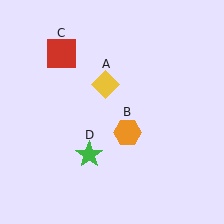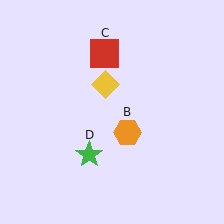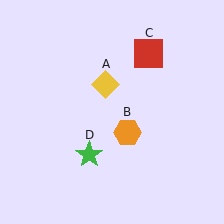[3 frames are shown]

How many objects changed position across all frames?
1 object changed position: red square (object C).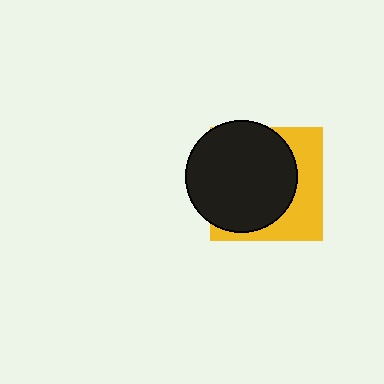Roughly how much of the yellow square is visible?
A small part of it is visible (roughly 37%).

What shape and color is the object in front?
The object in front is a black circle.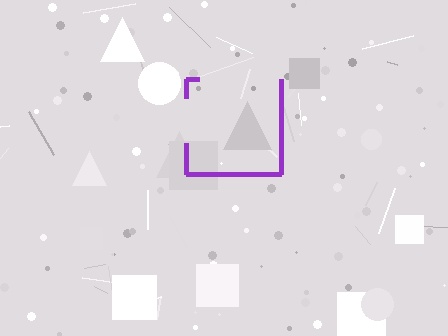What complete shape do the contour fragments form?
The contour fragments form a square.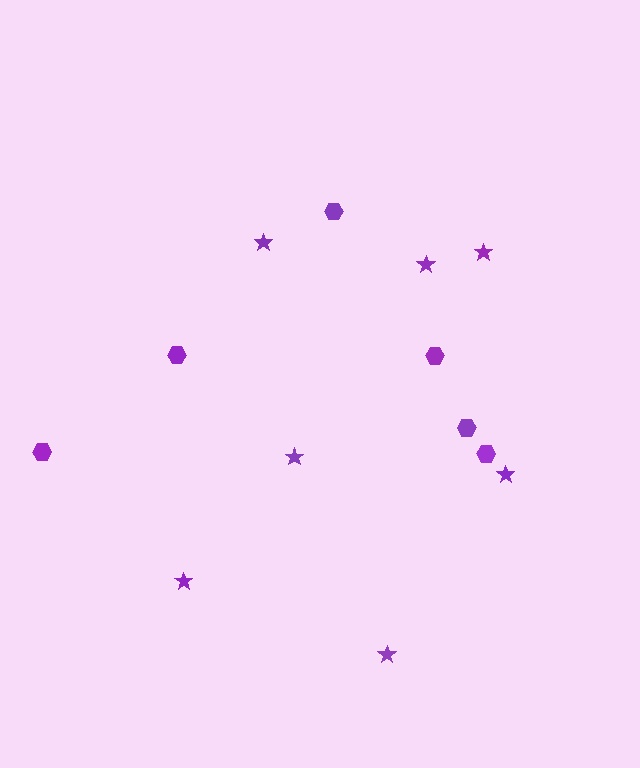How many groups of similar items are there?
There are 2 groups: one group of hexagons (6) and one group of stars (7).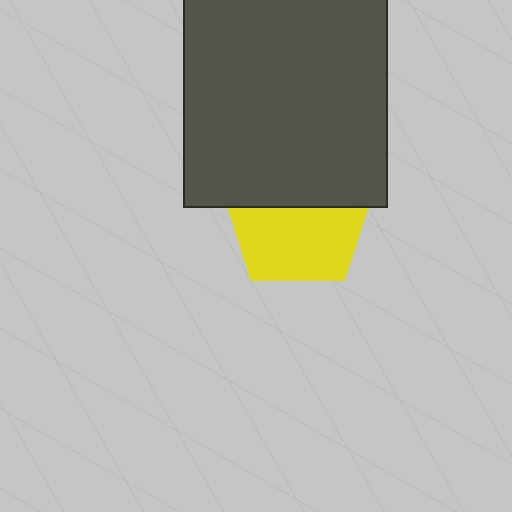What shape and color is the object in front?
The object in front is a dark gray rectangle.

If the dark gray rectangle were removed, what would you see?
You would see the complete yellow pentagon.